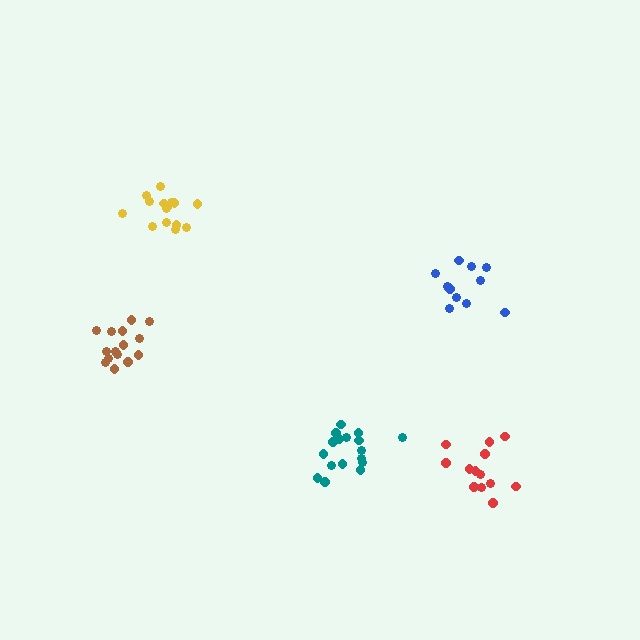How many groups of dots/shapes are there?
There are 5 groups.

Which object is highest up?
The yellow cluster is topmost.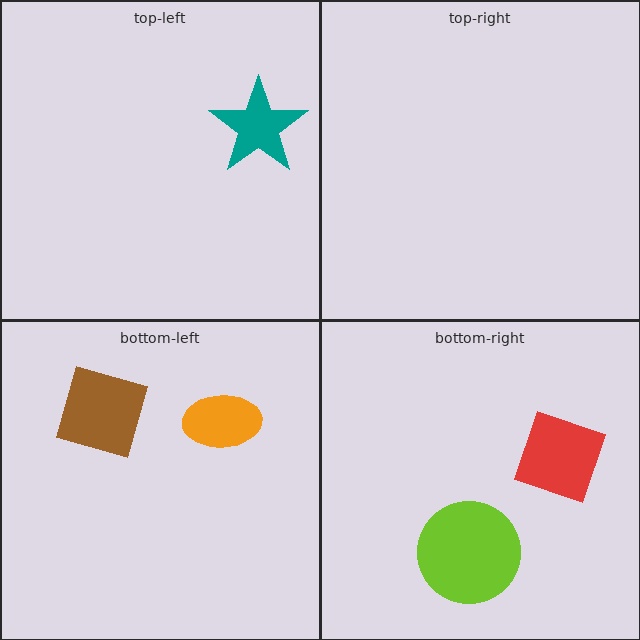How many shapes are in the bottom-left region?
2.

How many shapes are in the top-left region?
1.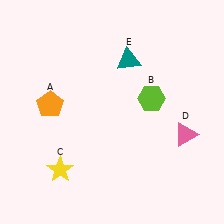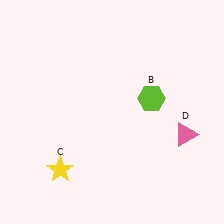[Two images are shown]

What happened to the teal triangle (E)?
The teal triangle (E) was removed in Image 2. It was in the top-right area of Image 1.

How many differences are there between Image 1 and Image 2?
There are 2 differences between the two images.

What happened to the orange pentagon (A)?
The orange pentagon (A) was removed in Image 2. It was in the top-left area of Image 1.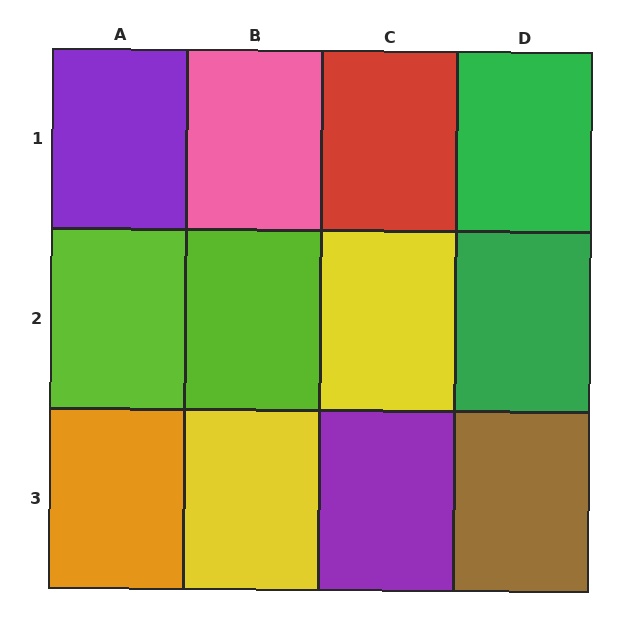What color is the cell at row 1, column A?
Purple.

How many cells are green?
2 cells are green.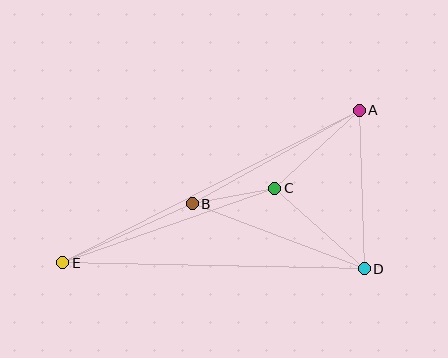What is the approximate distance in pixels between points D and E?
The distance between D and E is approximately 301 pixels.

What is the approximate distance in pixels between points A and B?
The distance between A and B is approximately 192 pixels.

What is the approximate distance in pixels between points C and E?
The distance between C and E is approximately 225 pixels.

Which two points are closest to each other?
Points B and C are closest to each other.